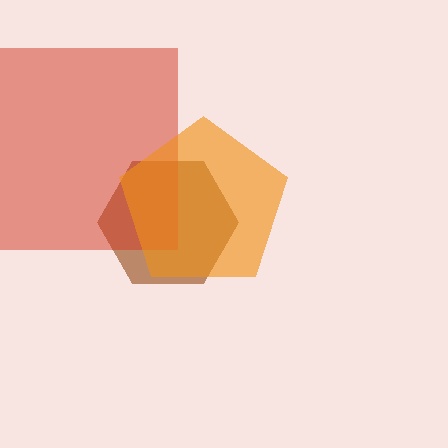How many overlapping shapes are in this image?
There are 3 overlapping shapes in the image.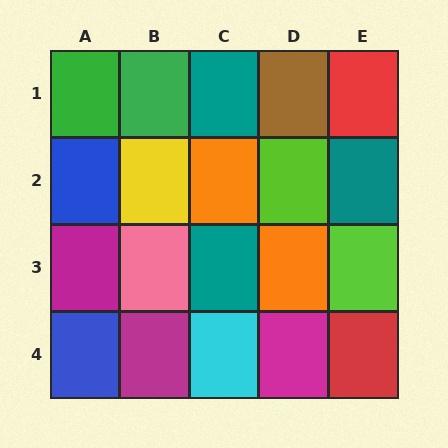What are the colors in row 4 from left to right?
Blue, magenta, cyan, magenta, red.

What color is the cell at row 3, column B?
Pink.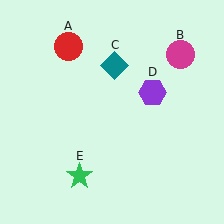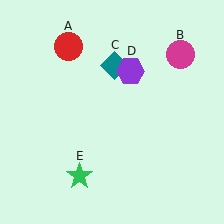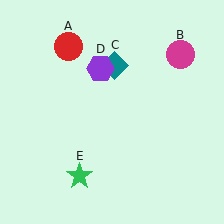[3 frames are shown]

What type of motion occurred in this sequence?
The purple hexagon (object D) rotated counterclockwise around the center of the scene.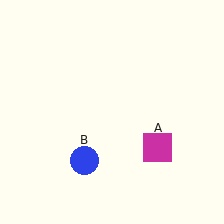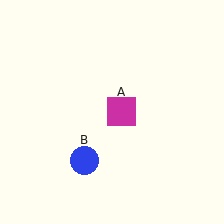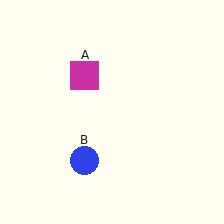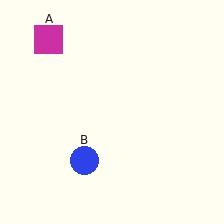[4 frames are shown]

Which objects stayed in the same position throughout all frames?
Blue circle (object B) remained stationary.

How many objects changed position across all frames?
1 object changed position: magenta square (object A).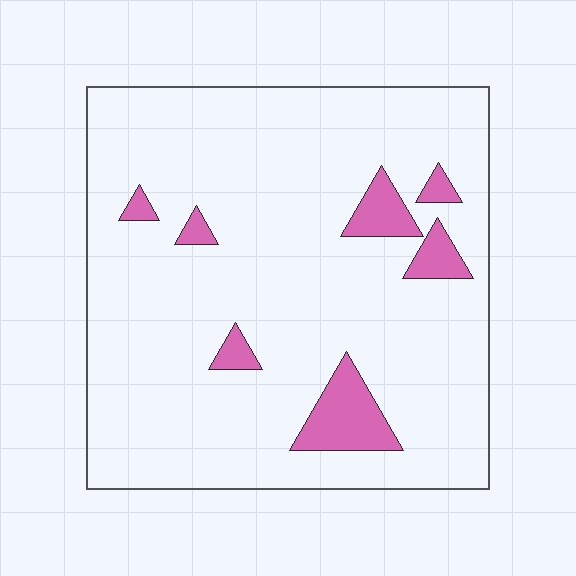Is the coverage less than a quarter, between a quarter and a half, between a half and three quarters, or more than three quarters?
Less than a quarter.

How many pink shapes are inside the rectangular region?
7.